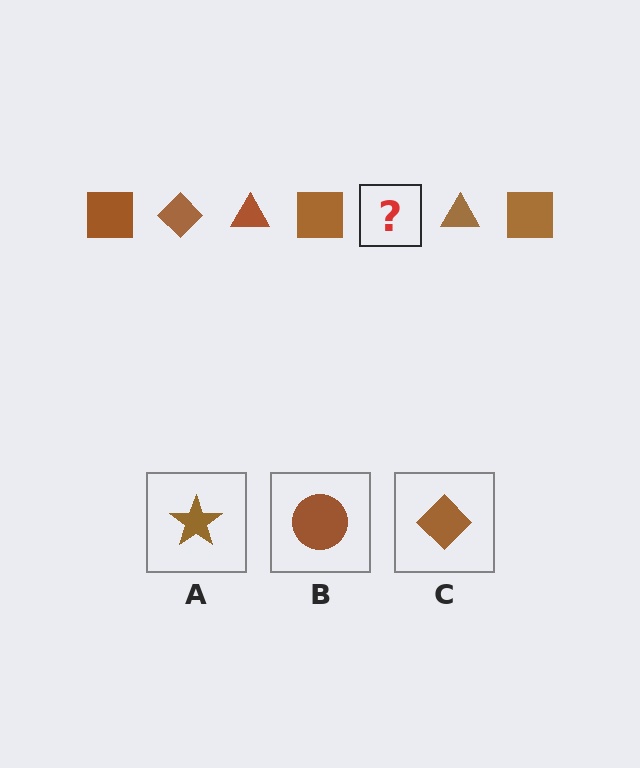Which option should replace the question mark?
Option C.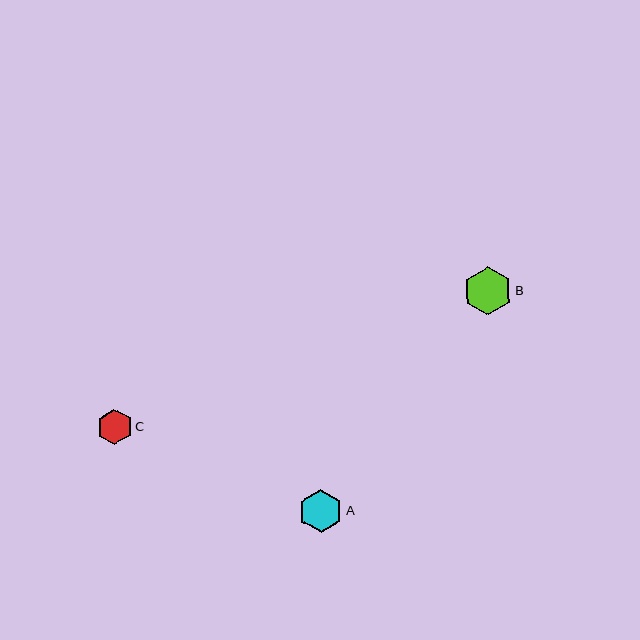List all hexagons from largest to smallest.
From largest to smallest: B, A, C.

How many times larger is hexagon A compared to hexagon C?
Hexagon A is approximately 1.2 times the size of hexagon C.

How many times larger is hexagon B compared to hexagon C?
Hexagon B is approximately 1.4 times the size of hexagon C.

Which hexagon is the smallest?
Hexagon C is the smallest with a size of approximately 35 pixels.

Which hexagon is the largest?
Hexagon B is the largest with a size of approximately 48 pixels.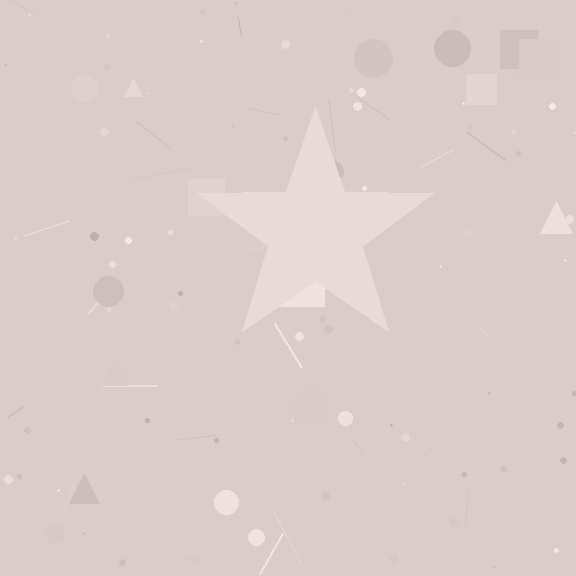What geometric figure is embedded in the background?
A star is embedded in the background.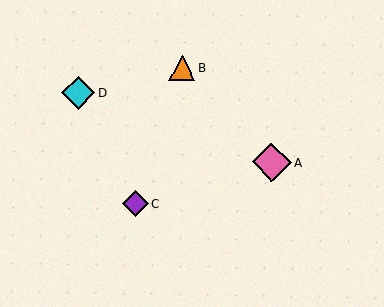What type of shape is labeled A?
Shape A is a pink diamond.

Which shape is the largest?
The pink diamond (labeled A) is the largest.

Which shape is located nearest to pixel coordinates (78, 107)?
The cyan diamond (labeled D) at (78, 93) is nearest to that location.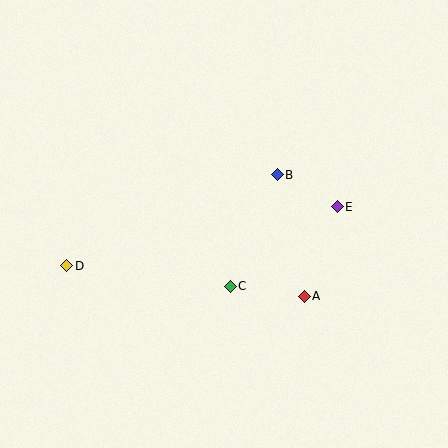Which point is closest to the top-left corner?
Point D is closest to the top-left corner.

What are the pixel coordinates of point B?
Point B is at (277, 175).